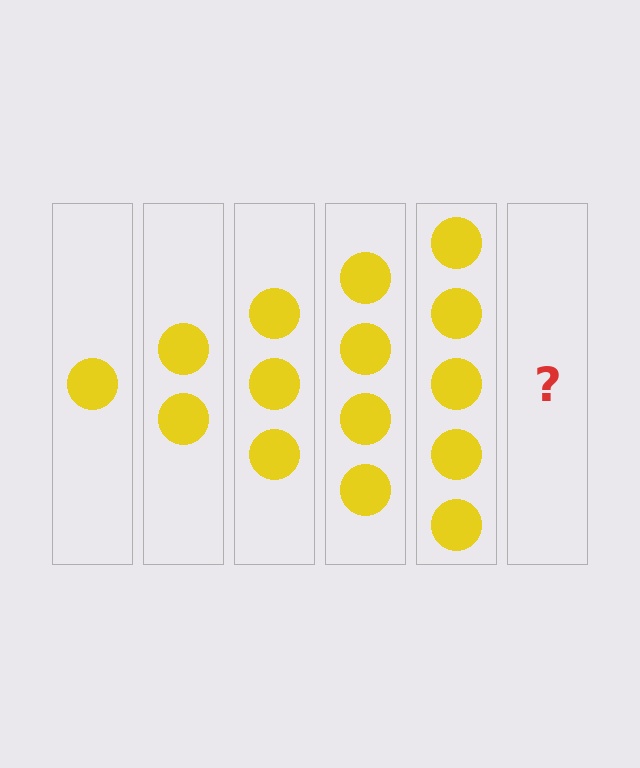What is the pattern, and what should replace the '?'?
The pattern is that each step adds one more circle. The '?' should be 6 circles.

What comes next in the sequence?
The next element should be 6 circles.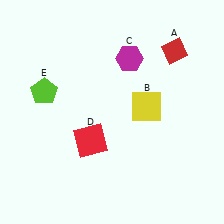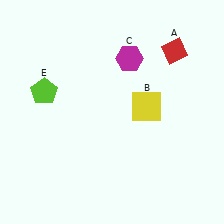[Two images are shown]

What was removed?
The red square (D) was removed in Image 2.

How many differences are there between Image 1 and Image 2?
There is 1 difference between the two images.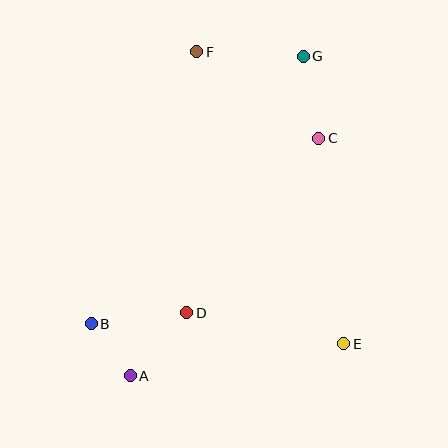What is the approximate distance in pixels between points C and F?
The distance between C and F is approximately 150 pixels.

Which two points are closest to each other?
Points A and B are closest to each other.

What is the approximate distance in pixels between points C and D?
The distance between C and D is approximately 219 pixels.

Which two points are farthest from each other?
Points A and G are farthest from each other.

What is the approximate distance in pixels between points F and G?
The distance between F and G is approximately 107 pixels.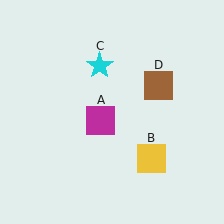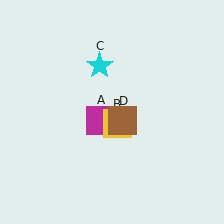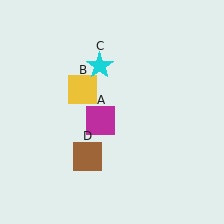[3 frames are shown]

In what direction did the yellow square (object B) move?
The yellow square (object B) moved up and to the left.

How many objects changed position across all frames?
2 objects changed position: yellow square (object B), brown square (object D).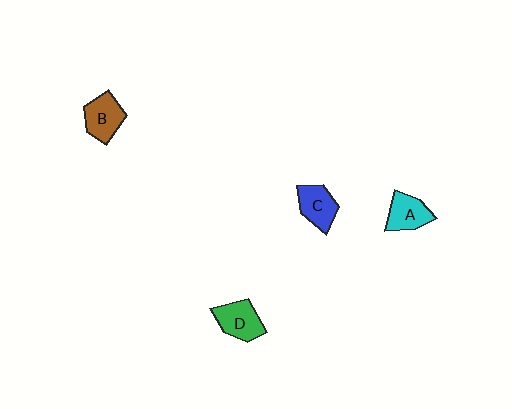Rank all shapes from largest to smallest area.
From largest to smallest: D (green), B (brown), A (cyan), C (blue).